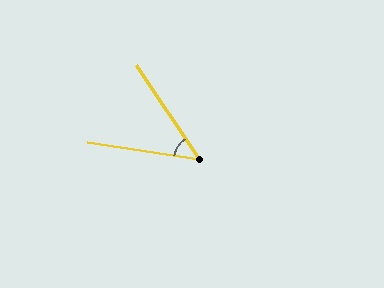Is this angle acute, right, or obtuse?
It is acute.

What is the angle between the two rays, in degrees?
Approximately 48 degrees.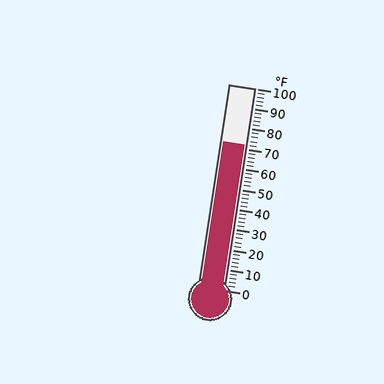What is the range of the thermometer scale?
The thermometer scale ranges from 0°F to 100°F.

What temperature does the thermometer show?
The thermometer shows approximately 72°F.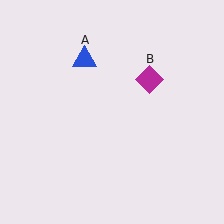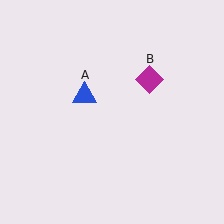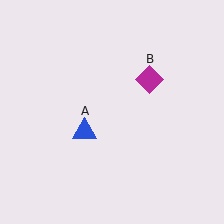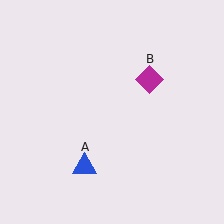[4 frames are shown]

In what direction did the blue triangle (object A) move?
The blue triangle (object A) moved down.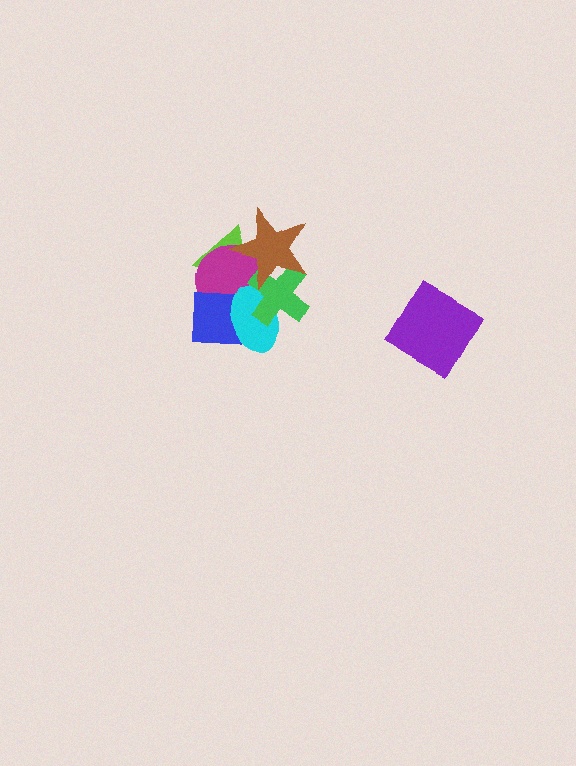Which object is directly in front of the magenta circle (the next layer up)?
The blue square is directly in front of the magenta circle.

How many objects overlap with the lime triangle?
3 objects overlap with the lime triangle.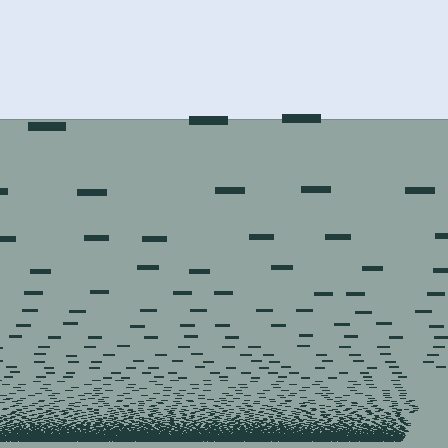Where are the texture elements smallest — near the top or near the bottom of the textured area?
Near the bottom.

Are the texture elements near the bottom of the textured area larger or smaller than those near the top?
Smaller. The gradient is inverted — elements near the bottom are smaller and denser.